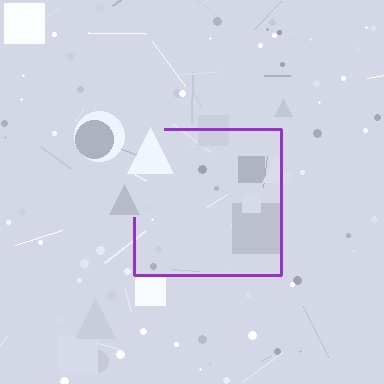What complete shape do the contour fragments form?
The contour fragments form a square.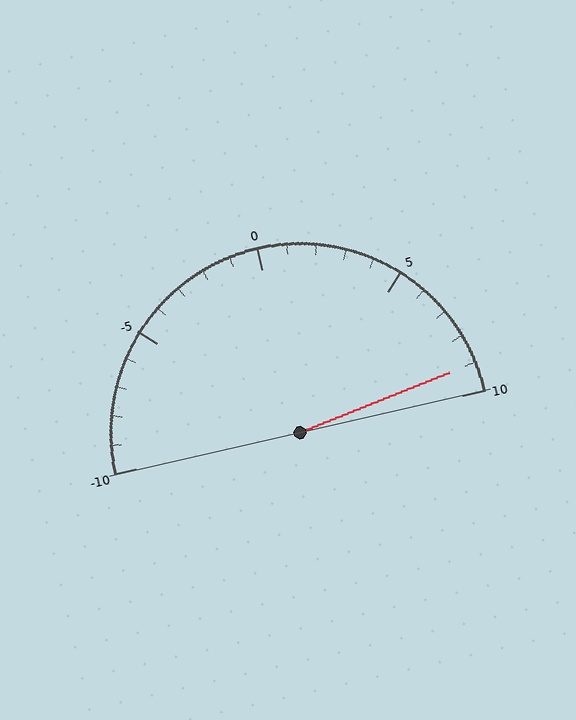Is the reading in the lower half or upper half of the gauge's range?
The reading is in the upper half of the range (-10 to 10).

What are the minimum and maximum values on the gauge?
The gauge ranges from -10 to 10.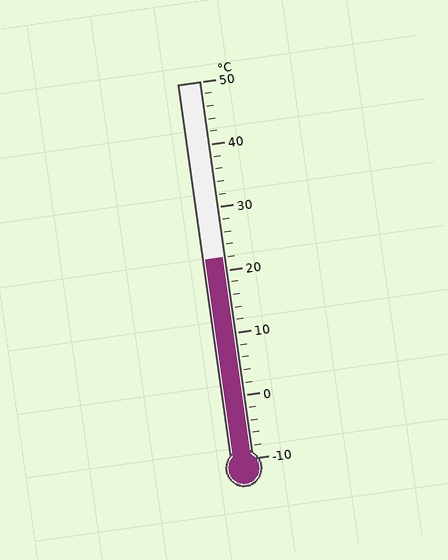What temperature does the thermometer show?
The thermometer shows approximately 22°C.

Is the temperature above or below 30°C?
The temperature is below 30°C.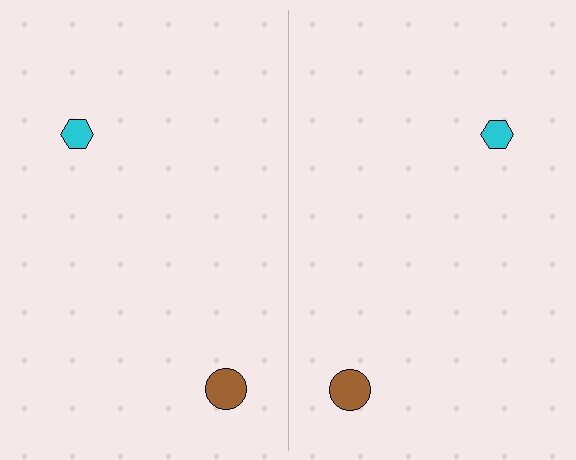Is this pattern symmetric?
Yes, this pattern has bilateral (reflection) symmetry.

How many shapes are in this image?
There are 4 shapes in this image.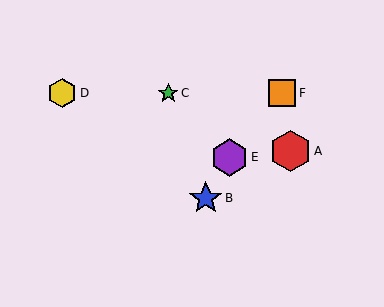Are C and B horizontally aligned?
No, C is at y≈93 and B is at y≈198.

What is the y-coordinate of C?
Object C is at y≈93.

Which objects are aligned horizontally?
Objects C, D, F are aligned horizontally.